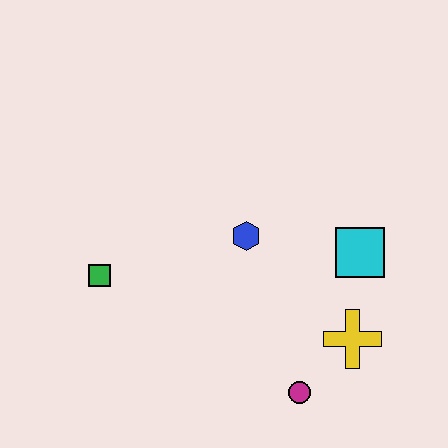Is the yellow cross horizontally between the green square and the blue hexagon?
No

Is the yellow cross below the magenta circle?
No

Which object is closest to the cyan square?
The yellow cross is closest to the cyan square.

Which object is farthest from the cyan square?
The green square is farthest from the cyan square.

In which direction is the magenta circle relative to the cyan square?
The magenta circle is below the cyan square.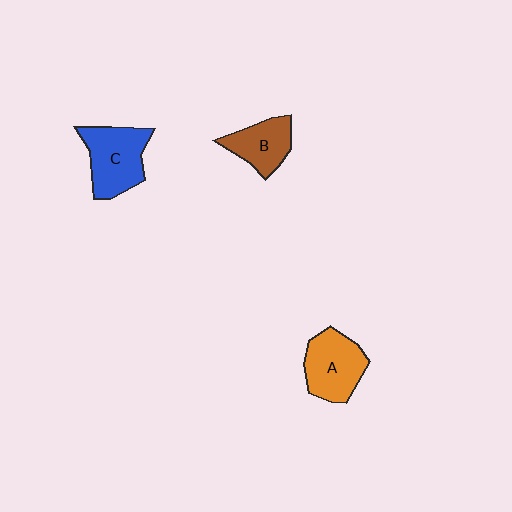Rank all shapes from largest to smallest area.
From largest to smallest: C (blue), A (orange), B (brown).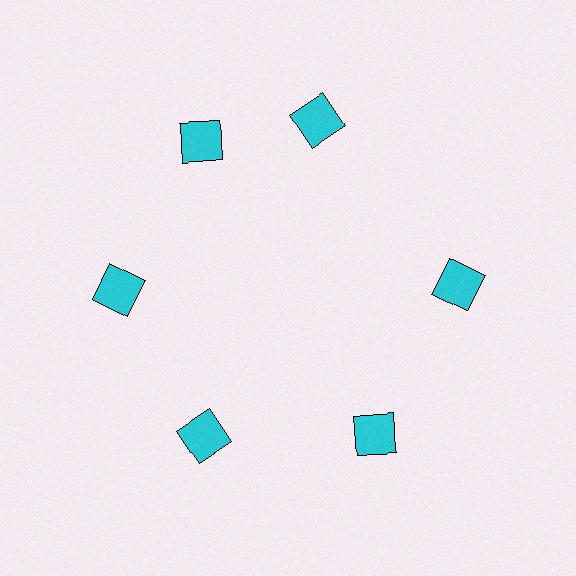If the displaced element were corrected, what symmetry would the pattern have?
It would have 6-fold rotational symmetry — the pattern would map onto itself every 60 degrees.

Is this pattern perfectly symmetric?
No. The 6 cyan squares are arranged in a ring, but one element near the 1 o'clock position is rotated out of alignment along the ring, breaking the 6-fold rotational symmetry.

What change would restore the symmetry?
The symmetry would be restored by rotating it back into even spacing with its neighbors so that all 6 squares sit at equal angles and equal distance from the center.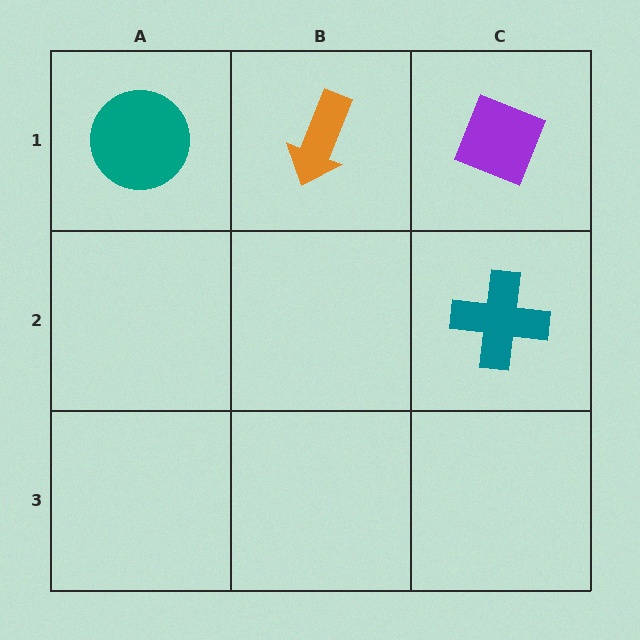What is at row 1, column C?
A purple diamond.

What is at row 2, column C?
A teal cross.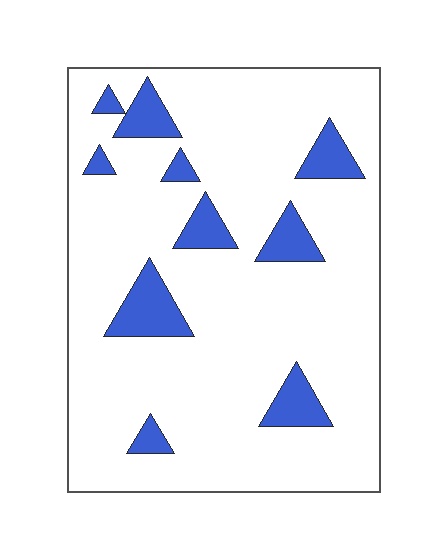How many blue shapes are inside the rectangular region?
10.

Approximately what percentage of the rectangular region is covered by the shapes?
Approximately 15%.